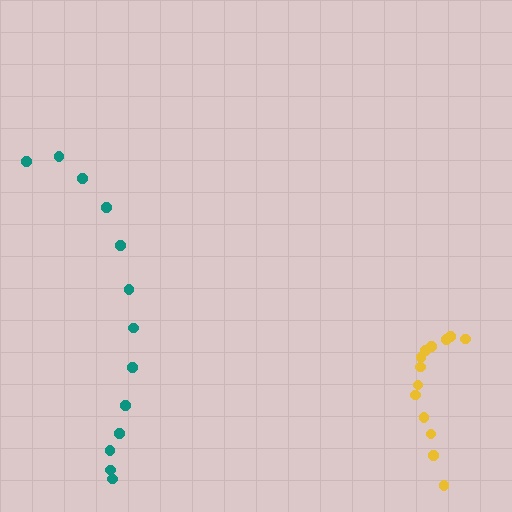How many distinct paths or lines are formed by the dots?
There are 2 distinct paths.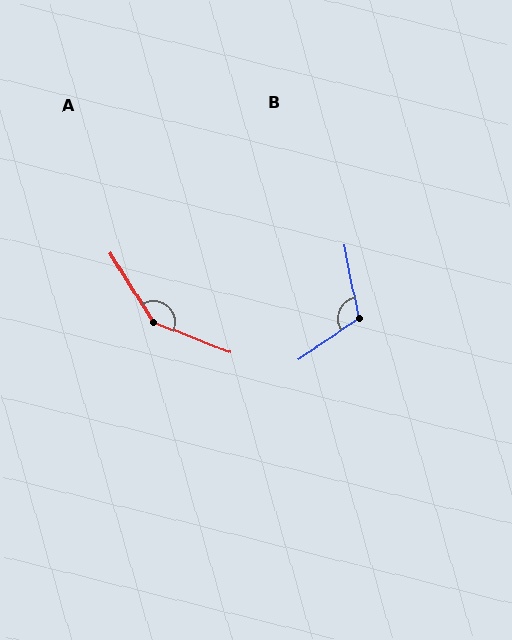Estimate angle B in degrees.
Approximately 113 degrees.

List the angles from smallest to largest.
B (113°), A (144°).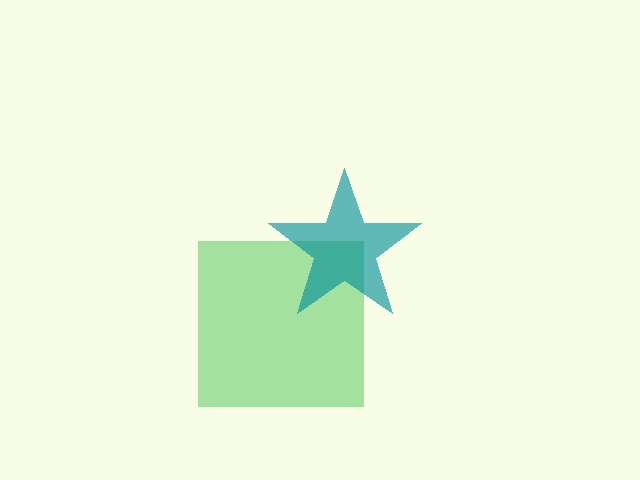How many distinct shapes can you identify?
There are 2 distinct shapes: a green square, a teal star.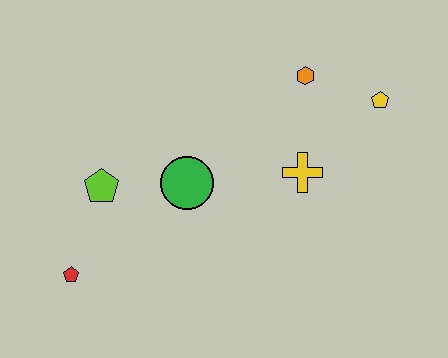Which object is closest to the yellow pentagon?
The orange hexagon is closest to the yellow pentagon.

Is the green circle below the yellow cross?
Yes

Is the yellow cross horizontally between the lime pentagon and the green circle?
No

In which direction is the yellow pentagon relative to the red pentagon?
The yellow pentagon is to the right of the red pentagon.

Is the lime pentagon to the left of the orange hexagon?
Yes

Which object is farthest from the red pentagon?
The yellow pentagon is farthest from the red pentagon.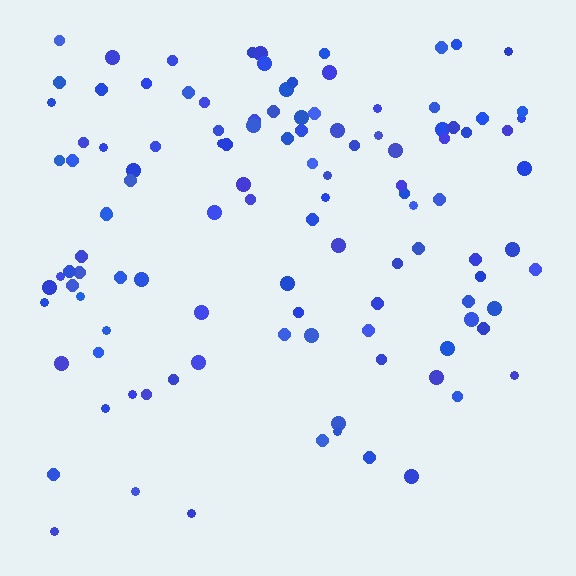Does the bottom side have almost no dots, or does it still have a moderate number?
Still a moderate number, just noticeably fewer than the top.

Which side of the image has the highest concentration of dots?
The top.